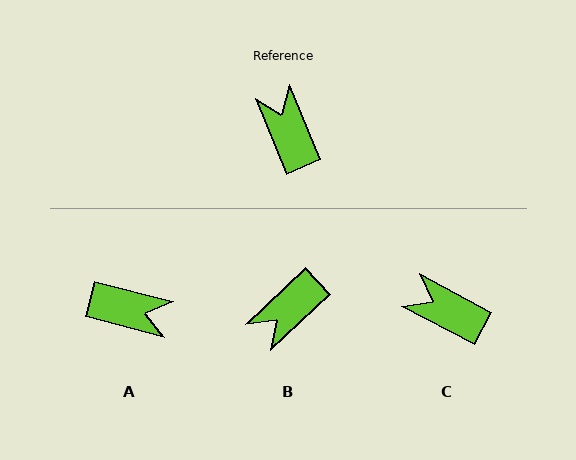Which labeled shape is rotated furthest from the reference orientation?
A, about 127 degrees away.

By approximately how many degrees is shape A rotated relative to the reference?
Approximately 127 degrees clockwise.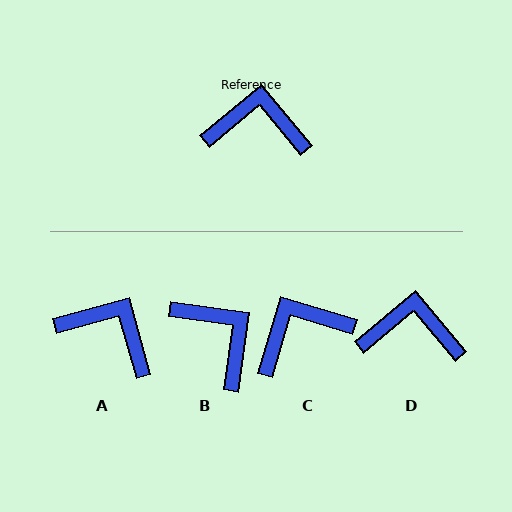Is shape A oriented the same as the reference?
No, it is off by about 24 degrees.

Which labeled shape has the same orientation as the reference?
D.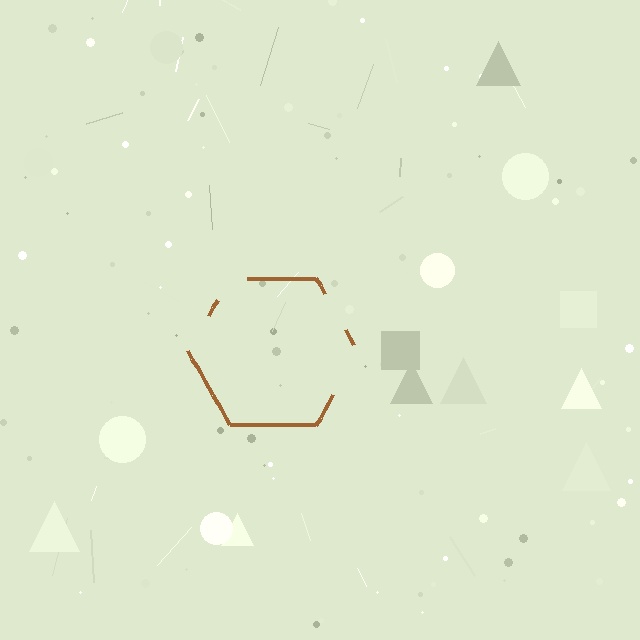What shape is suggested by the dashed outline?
The dashed outline suggests a hexagon.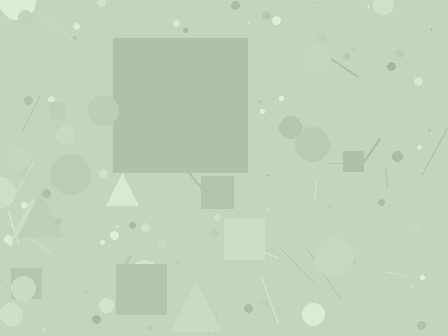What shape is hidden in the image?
A square is hidden in the image.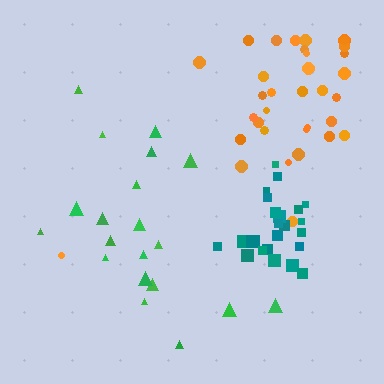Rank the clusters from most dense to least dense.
teal, orange, green.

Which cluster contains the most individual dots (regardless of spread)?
Orange (34).